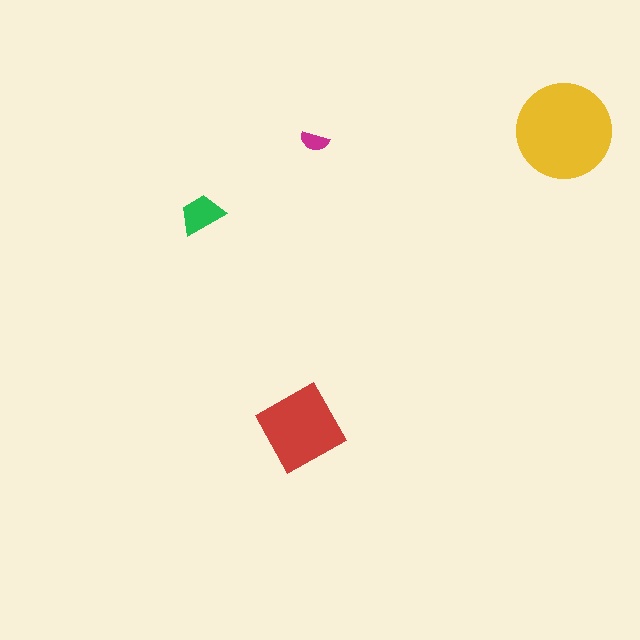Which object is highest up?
The yellow circle is topmost.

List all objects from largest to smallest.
The yellow circle, the red diamond, the green trapezoid, the magenta semicircle.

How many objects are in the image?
There are 4 objects in the image.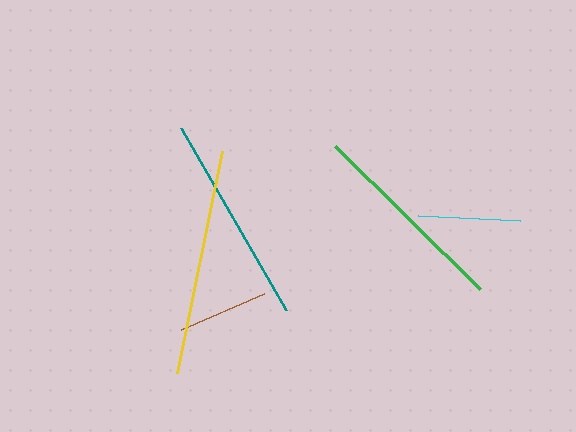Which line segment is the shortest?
The brown line is the shortest at approximately 90 pixels.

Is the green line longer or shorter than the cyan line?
The green line is longer than the cyan line.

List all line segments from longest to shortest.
From longest to shortest: yellow, teal, green, cyan, brown.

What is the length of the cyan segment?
The cyan segment is approximately 102 pixels long.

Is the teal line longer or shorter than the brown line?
The teal line is longer than the brown line.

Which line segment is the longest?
The yellow line is the longest at approximately 226 pixels.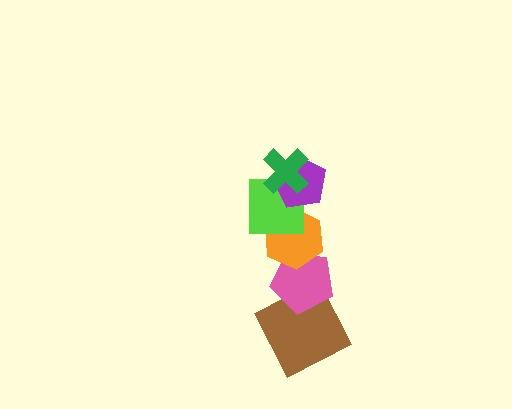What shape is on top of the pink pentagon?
The orange hexagon is on top of the pink pentagon.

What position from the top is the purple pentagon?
The purple pentagon is 2nd from the top.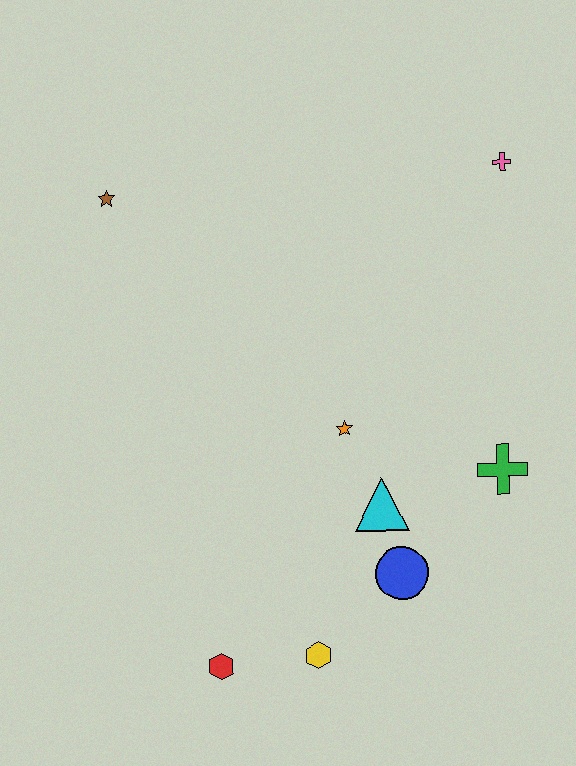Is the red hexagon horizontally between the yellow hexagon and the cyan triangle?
No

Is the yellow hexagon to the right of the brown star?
Yes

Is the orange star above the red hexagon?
Yes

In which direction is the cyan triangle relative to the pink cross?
The cyan triangle is below the pink cross.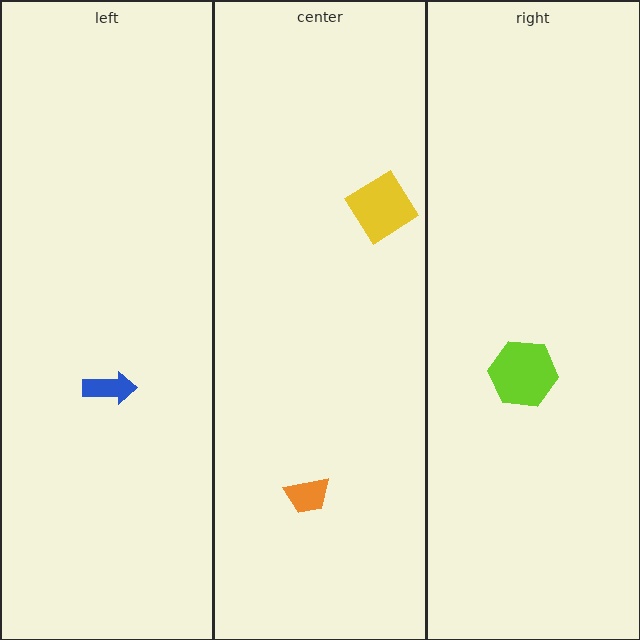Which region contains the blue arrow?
The left region.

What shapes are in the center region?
The yellow diamond, the orange trapezoid.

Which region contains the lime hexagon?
The right region.